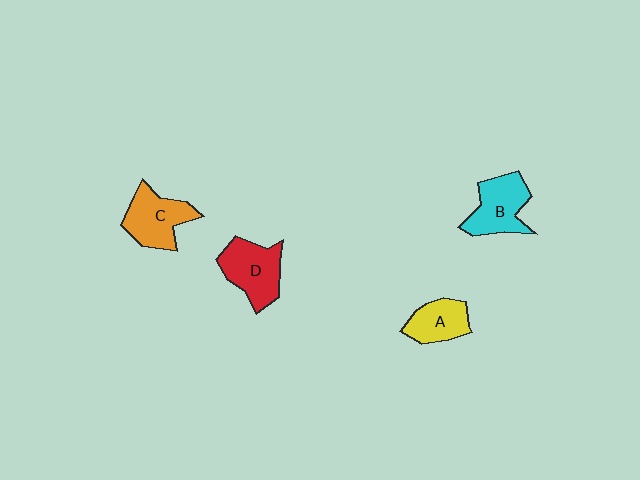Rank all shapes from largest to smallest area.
From largest to smallest: D (red), C (orange), B (cyan), A (yellow).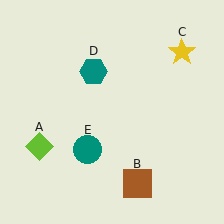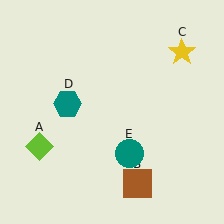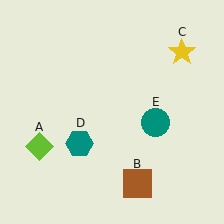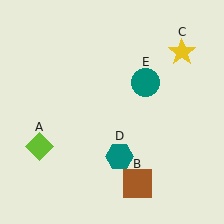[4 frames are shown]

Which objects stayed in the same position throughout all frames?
Lime diamond (object A) and brown square (object B) and yellow star (object C) remained stationary.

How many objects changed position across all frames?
2 objects changed position: teal hexagon (object D), teal circle (object E).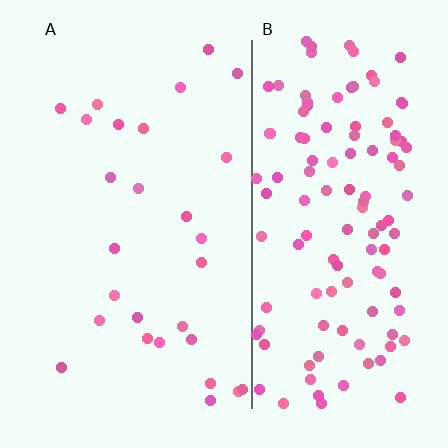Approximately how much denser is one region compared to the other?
Approximately 4.5× — region B over region A.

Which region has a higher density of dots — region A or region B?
B (the right).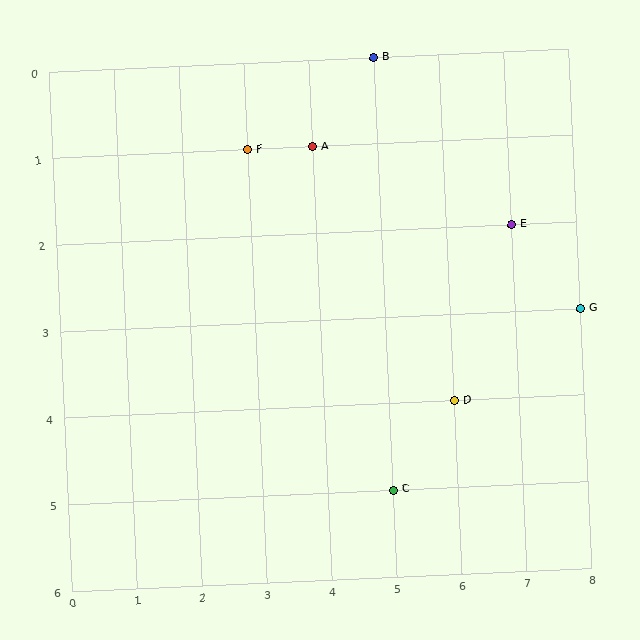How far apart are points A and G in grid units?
Points A and G are 4 columns and 2 rows apart (about 4.5 grid units diagonally).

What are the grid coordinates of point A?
Point A is at grid coordinates (4, 1).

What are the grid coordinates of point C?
Point C is at grid coordinates (5, 5).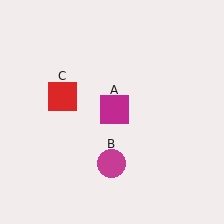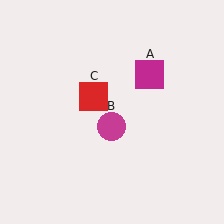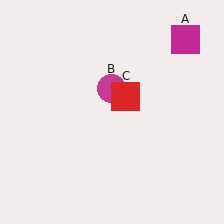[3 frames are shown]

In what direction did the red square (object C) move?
The red square (object C) moved right.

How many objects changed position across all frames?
3 objects changed position: magenta square (object A), magenta circle (object B), red square (object C).